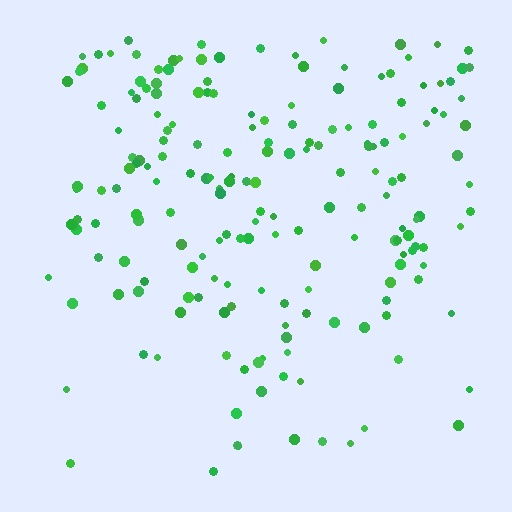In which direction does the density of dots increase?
From bottom to top, with the top side densest.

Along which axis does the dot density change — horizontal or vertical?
Vertical.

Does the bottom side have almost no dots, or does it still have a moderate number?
Still a moderate number, just noticeably fewer than the top.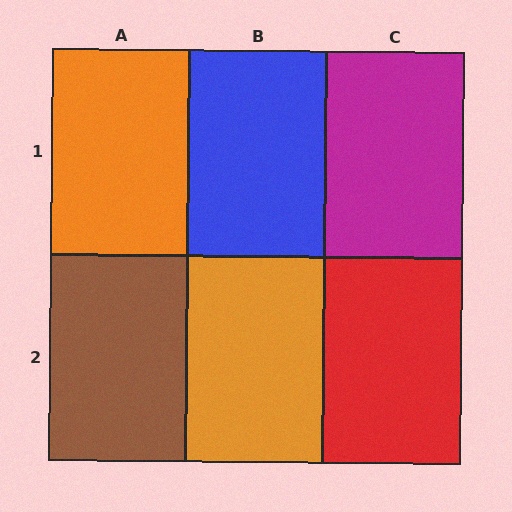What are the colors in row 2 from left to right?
Brown, orange, red.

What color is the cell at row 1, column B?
Blue.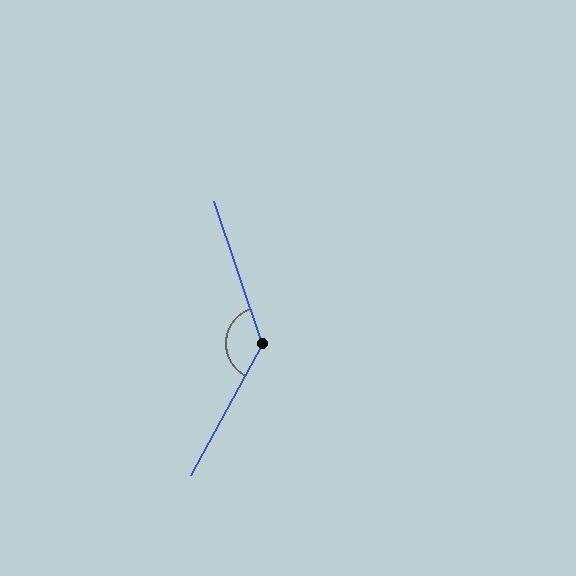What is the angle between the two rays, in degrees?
Approximately 133 degrees.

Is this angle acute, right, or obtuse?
It is obtuse.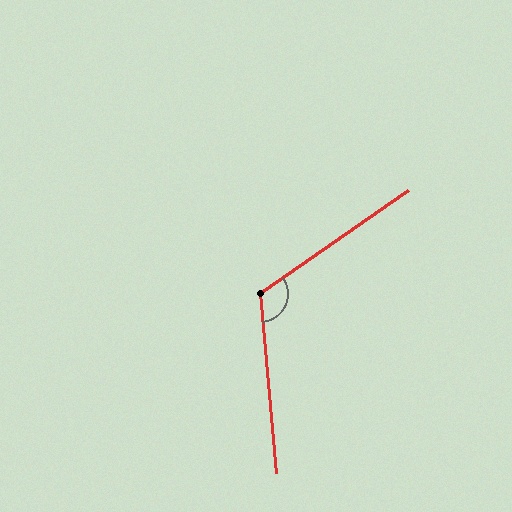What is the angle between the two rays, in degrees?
Approximately 119 degrees.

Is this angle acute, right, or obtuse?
It is obtuse.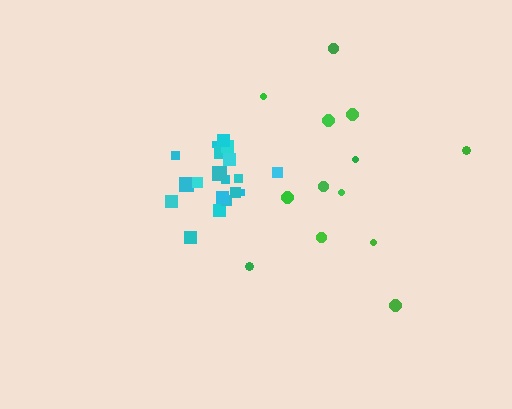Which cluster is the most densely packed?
Cyan.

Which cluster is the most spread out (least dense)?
Green.